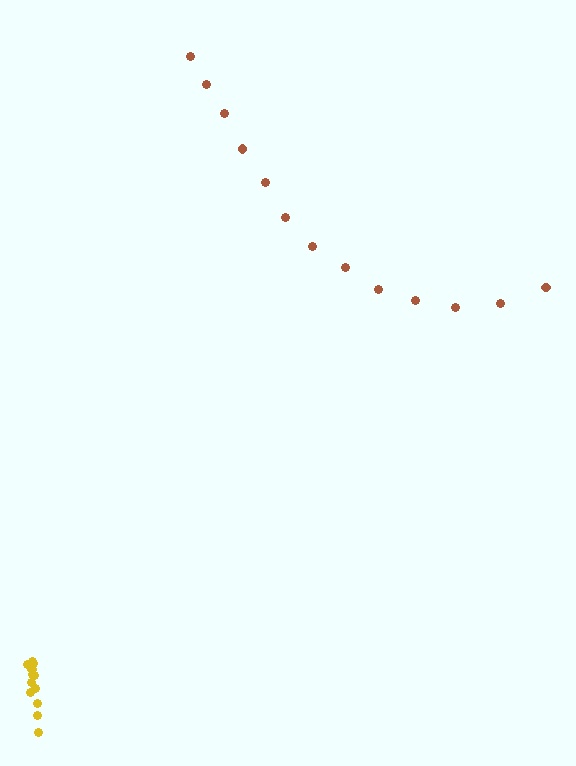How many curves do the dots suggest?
There are 2 distinct paths.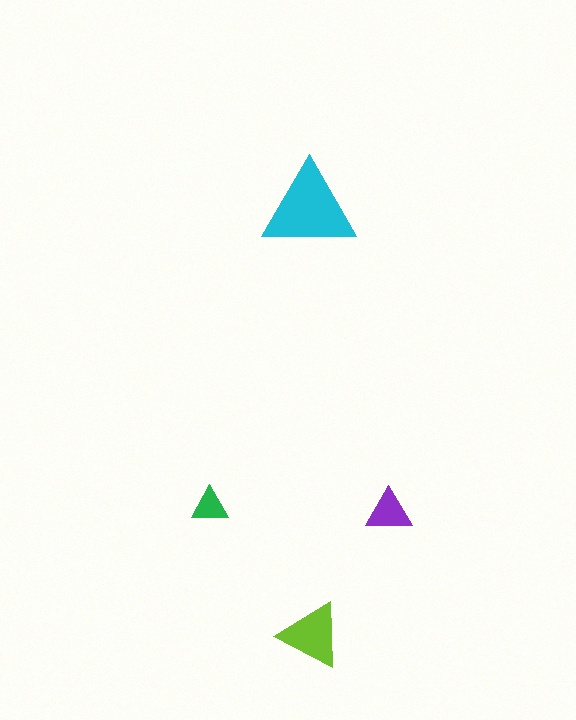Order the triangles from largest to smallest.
the cyan one, the lime one, the purple one, the green one.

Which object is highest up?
The cyan triangle is topmost.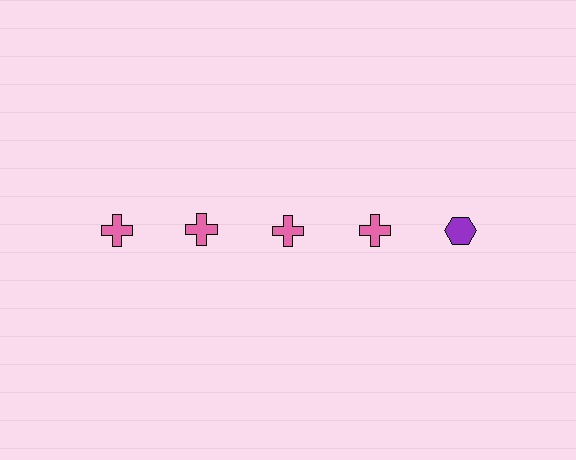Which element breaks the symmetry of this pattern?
The purple hexagon in the top row, rightmost column breaks the symmetry. All other shapes are pink crosses.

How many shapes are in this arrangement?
There are 5 shapes arranged in a grid pattern.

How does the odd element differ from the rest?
It differs in both color (purple instead of pink) and shape (hexagon instead of cross).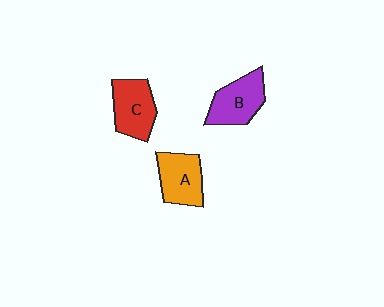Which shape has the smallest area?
Shape A (orange).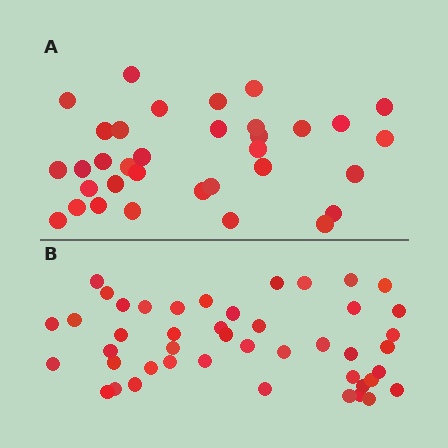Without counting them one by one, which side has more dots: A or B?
Region B (the bottom region) has more dots.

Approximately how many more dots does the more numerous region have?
Region B has roughly 12 or so more dots than region A.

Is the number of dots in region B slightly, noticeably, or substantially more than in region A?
Region B has noticeably more, but not dramatically so. The ratio is roughly 1.3 to 1.